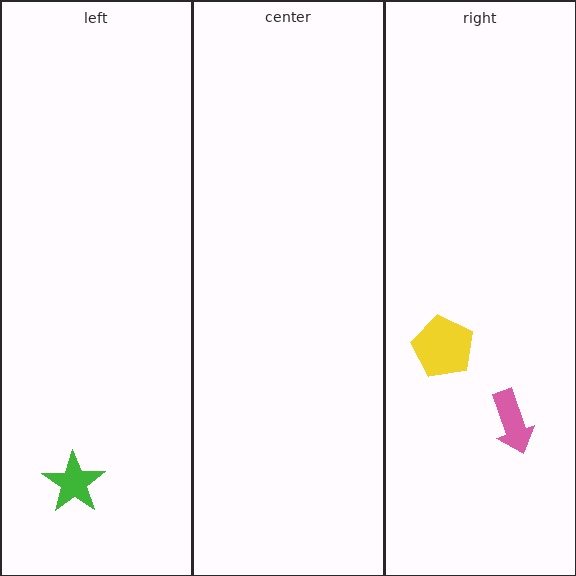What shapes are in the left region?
The green star.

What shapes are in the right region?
The yellow pentagon, the pink arrow.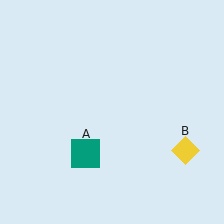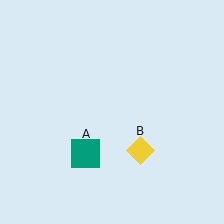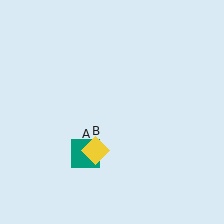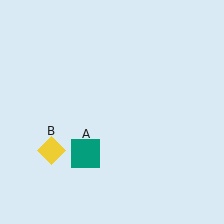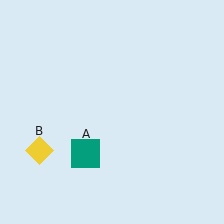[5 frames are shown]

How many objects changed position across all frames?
1 object changed position: yellow diamond (object B).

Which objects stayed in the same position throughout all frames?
Teal square (object A) remained stationary.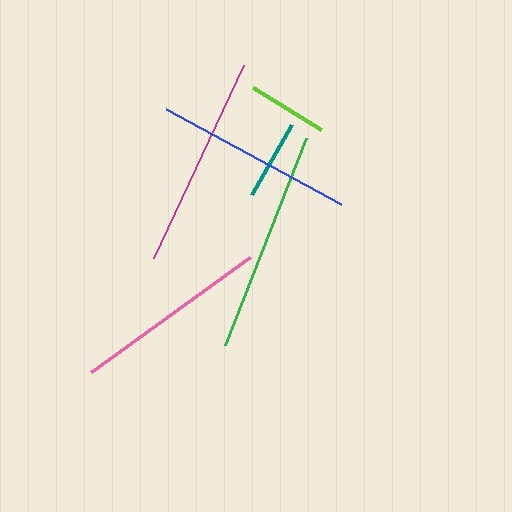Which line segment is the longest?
The green line is the longest at approximately 222 pixels.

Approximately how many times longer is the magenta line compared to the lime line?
The magenta line is approximately 2.7 times the length of the lime line.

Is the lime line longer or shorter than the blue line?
The blue line is longer than the lime line.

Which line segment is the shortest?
The lime line is the shortest at approximately 80 pixels.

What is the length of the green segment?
The green segment is approximately 222 pixels long.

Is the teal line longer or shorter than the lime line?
The teal line is longer than the lime line.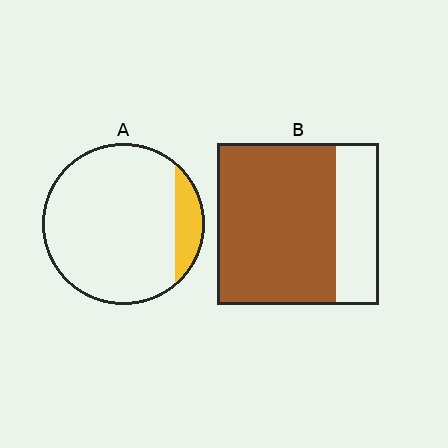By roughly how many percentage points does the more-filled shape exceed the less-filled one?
By roughly 60 percentage points (B over A).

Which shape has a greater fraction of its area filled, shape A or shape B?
Shape B.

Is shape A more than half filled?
No.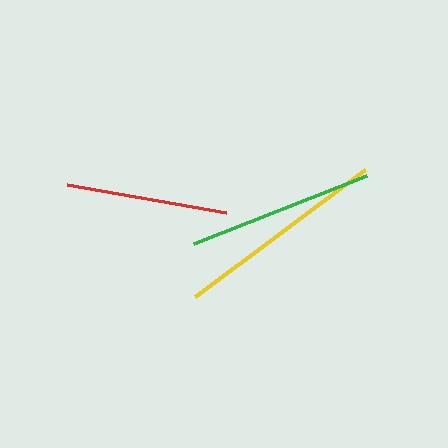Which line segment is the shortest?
The red line is the shortest at approximately 161 pixels.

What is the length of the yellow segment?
The yellow segment is approximately 212 pixels long.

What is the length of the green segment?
The green segment is approximately 186 pixels long.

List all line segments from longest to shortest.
From longest to shortest: yellow, green, red.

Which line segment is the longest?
The yellow line is the longest at approximately 212 pixels.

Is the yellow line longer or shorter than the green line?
The yellow line is longer than the green line.